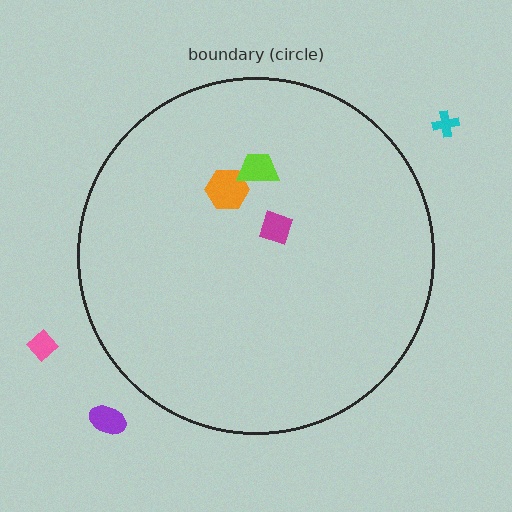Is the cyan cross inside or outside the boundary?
Outside.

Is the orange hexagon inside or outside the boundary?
Inside.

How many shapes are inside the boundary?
3 inside, 3 outside.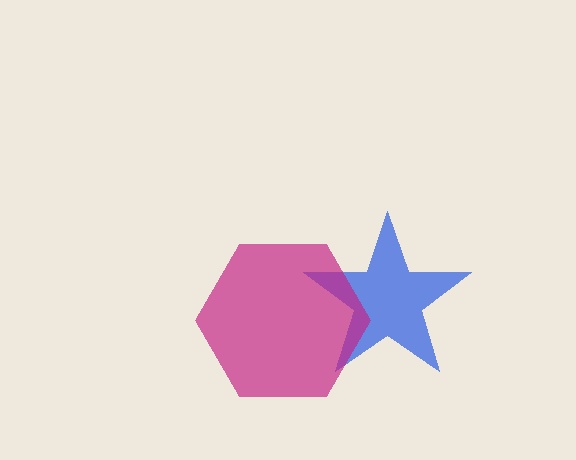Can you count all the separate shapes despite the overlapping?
Yes, there are 2 separate shapes.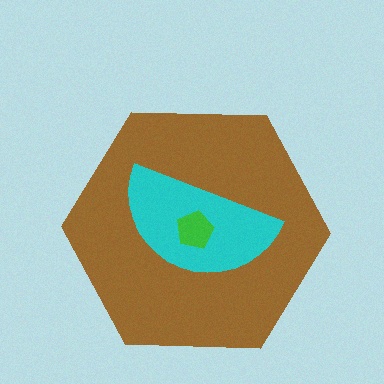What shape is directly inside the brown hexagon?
The cyan semicircle.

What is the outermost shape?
The brown hexagon.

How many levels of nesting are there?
3.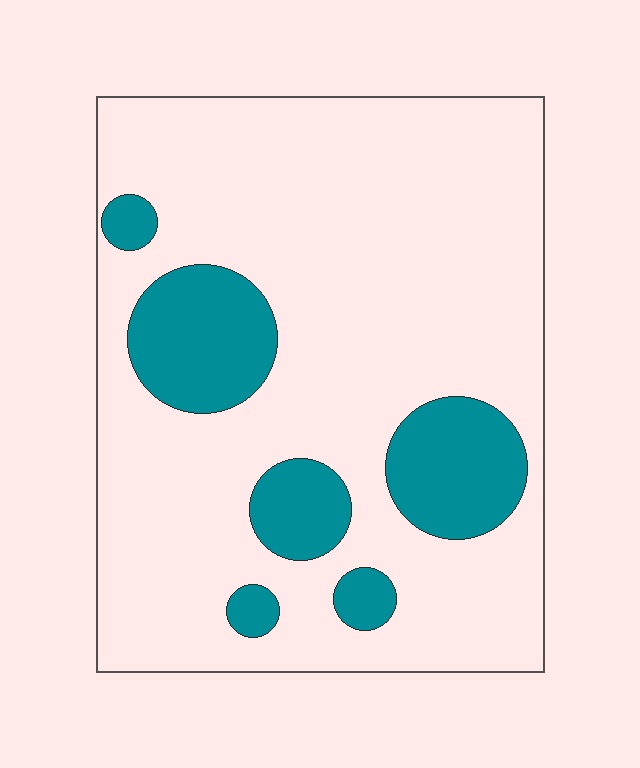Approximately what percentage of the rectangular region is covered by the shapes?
Approximately 20%.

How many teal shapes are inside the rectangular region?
6.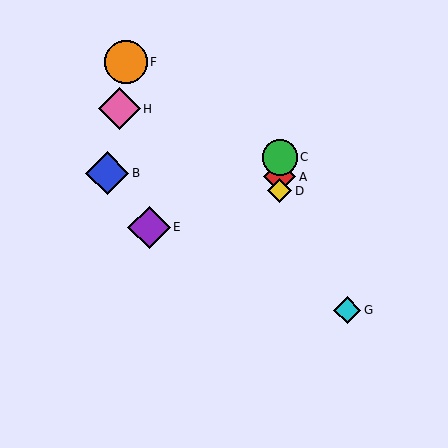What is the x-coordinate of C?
Object C is at x≈280.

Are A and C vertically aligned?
Yes, both are at x≈280.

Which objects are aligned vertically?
Objects A, C, D are aligned vertically.